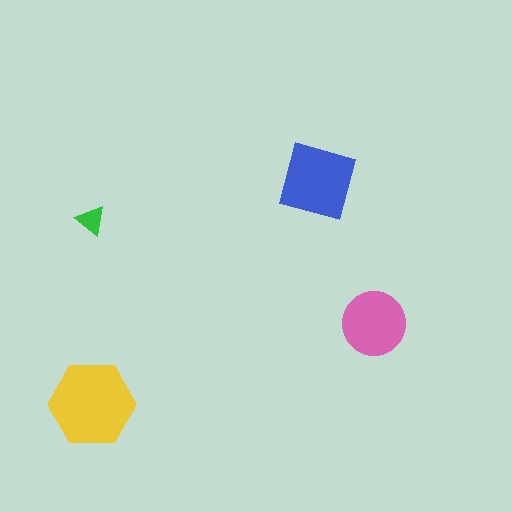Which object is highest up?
The blue square is topmost.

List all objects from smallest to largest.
The green triangle, the pink circle, the blue square, the yellow hexagon.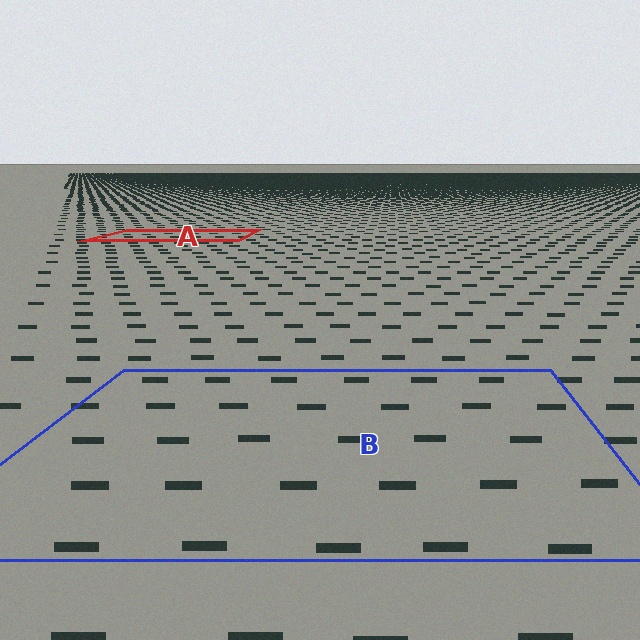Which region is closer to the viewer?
Region B is closer. The texture elements there are larger and more spread out.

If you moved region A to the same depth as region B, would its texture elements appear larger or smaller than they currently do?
They would appear larger. At a closer depth, the same texture elements are projected at a bigger on-screen size.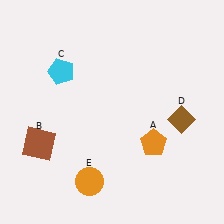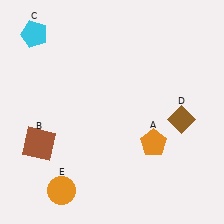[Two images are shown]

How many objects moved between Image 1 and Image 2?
2 objects moved between the two images.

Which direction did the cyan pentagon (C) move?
The cyan pentagon (C) moved up.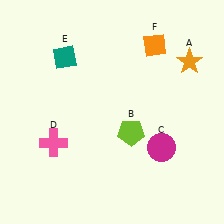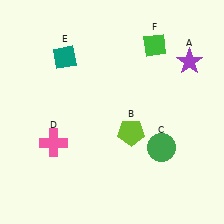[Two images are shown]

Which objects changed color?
A changed from orange to purple. C changed from magenta to green. F changed from orange to green.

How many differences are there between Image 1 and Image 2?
There are 3 differences between the two images.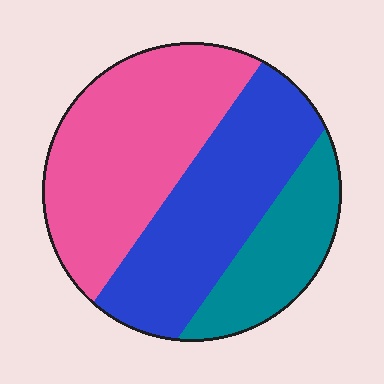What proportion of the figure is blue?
Blue takes up about three eighths (3/8) of the figure.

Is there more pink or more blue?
Pink.